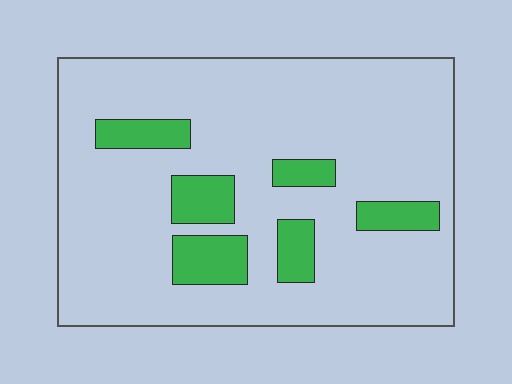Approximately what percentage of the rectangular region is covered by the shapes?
Approximately 15%.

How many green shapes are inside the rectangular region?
6.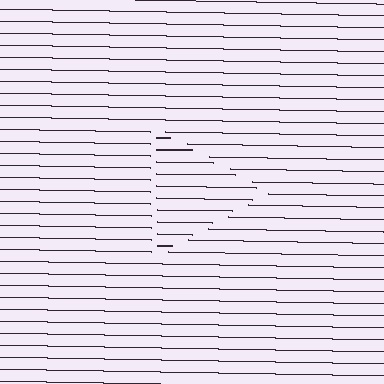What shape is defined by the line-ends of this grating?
An illusory triangle. The interior of the shape contains the same grating, shifted by half a period — the contour is defined by the phase discontinuity where line-ends from the inner and outer gratings abut.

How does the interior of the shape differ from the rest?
The interior of the shape contains the same grating, shifted by half a period — the contour is defined by the phase discontinuity where line-ends from the inner and outer gratings abut.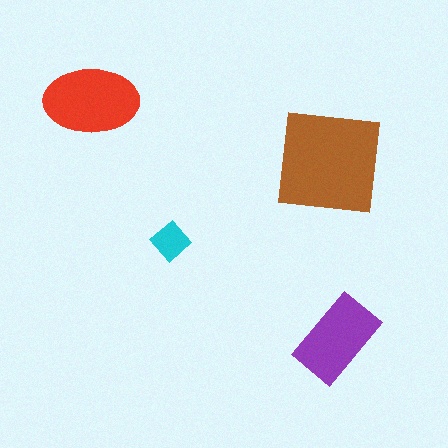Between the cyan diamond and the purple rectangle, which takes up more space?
The purple rectangle.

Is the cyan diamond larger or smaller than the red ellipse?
Smaller.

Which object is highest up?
The red ellipse is topmost.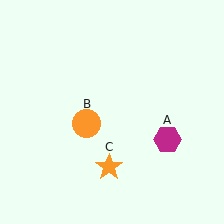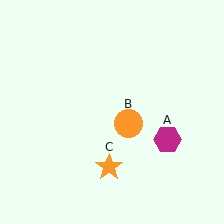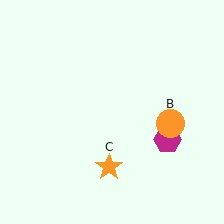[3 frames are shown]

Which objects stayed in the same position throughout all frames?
Magenta hexagon (object A) and orange star (object C) remained stationary.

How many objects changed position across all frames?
1 object changed position: orange circle (object B).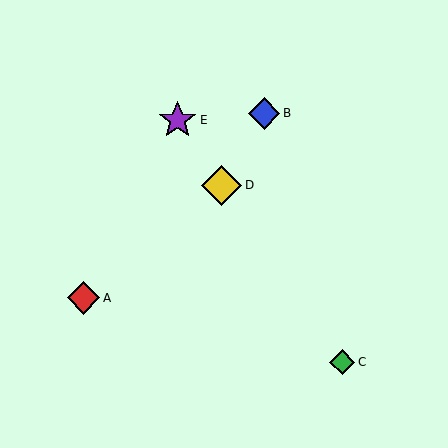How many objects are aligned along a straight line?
3 objects (C, D, E) are aligned along a straight line.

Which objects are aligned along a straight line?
Objects C, D, E are aligned along a straight line.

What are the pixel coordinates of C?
Object C is at (342, 362).